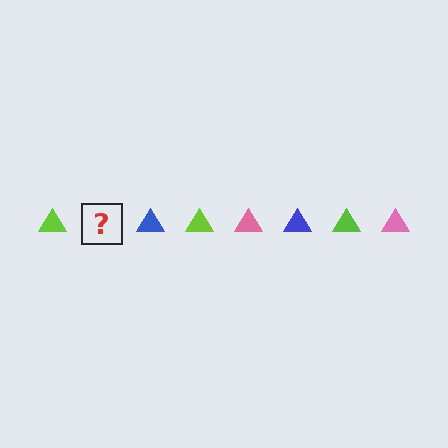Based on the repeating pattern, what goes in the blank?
The blank should be a pink triangle.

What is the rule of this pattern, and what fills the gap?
The rule is that the pattern cycles through lime, pink, blue triangles. The gap should be filled with a pink triangle.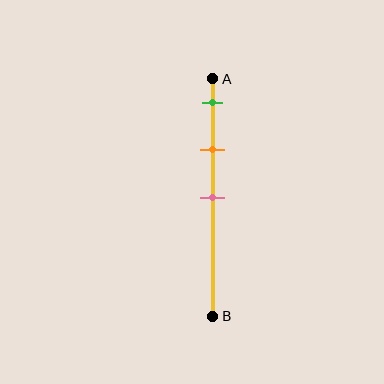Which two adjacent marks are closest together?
The green and orange marks are the closest adjacent pair.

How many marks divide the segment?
There are 3 marks dividing the segment.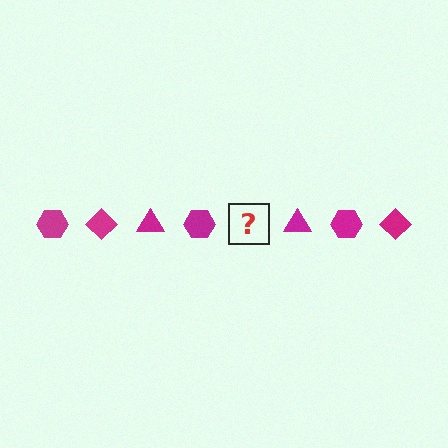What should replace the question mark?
The question mark should be replaced with a magenta diamond.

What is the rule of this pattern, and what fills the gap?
The rule is that the pattern cycles through hexagon, diamond, triangle shapes in magenta. The gap should be filled with a magenta diamond.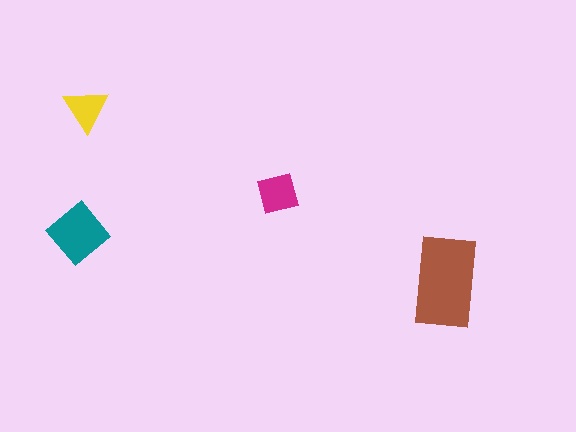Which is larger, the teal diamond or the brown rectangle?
The brown rectangle.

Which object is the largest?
The brown rectangle.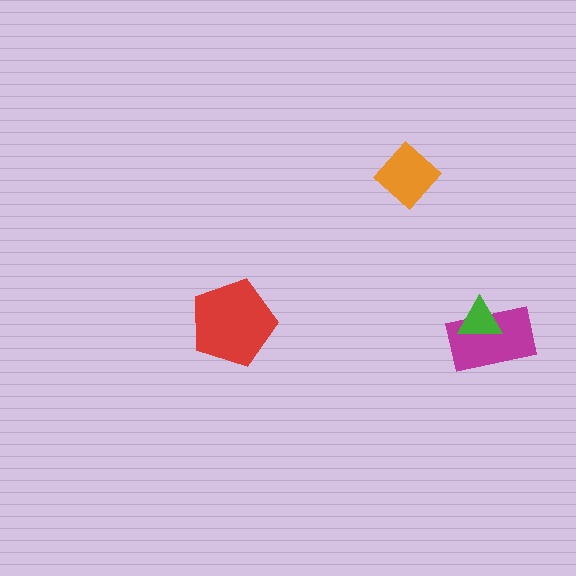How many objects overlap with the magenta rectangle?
1 object overlaps with the magenta rectangle.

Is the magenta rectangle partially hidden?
Yes, it is partially covered by another shape.